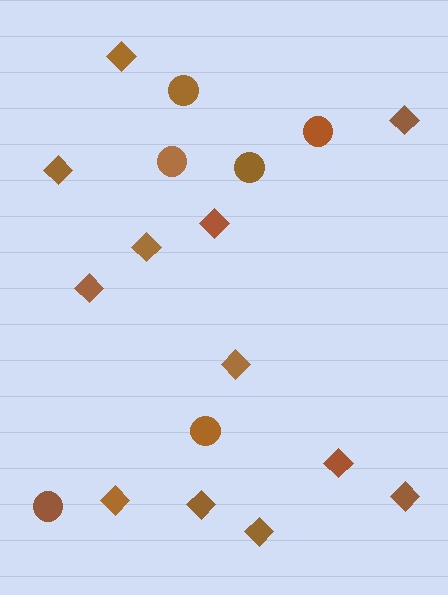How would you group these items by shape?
There are 2 groups: one group of diamonds (12) and one group of circles (6).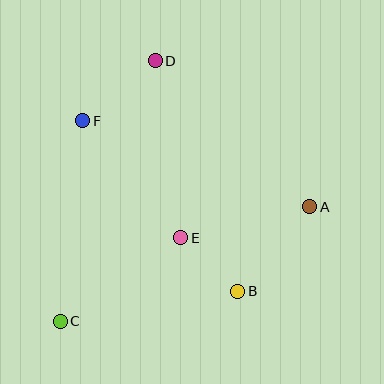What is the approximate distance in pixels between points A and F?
The distance between A and F is approximately 243 pixels.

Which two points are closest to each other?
Points B and E are closest to each other.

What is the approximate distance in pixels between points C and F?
The distance between C and F is approximately 202 pixels.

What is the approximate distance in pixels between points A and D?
The distance between A and D is approximately 212 pixels.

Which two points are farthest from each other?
Points C and D are farthest from each other.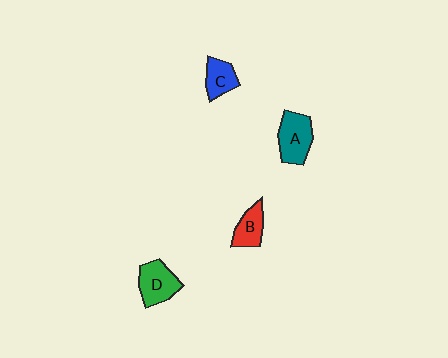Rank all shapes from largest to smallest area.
From largest to smallest: A (teal), D (green), B (red), C (blue).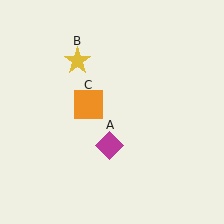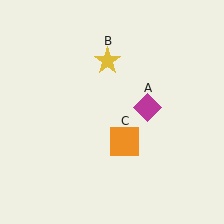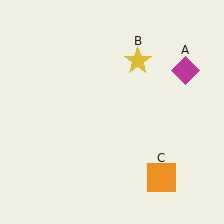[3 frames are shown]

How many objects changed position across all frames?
3 objects changed position: magenta diamond (object A), yellow star (object B), orange square (object C).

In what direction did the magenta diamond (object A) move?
The magenta diamond (object A) moved up and to the right.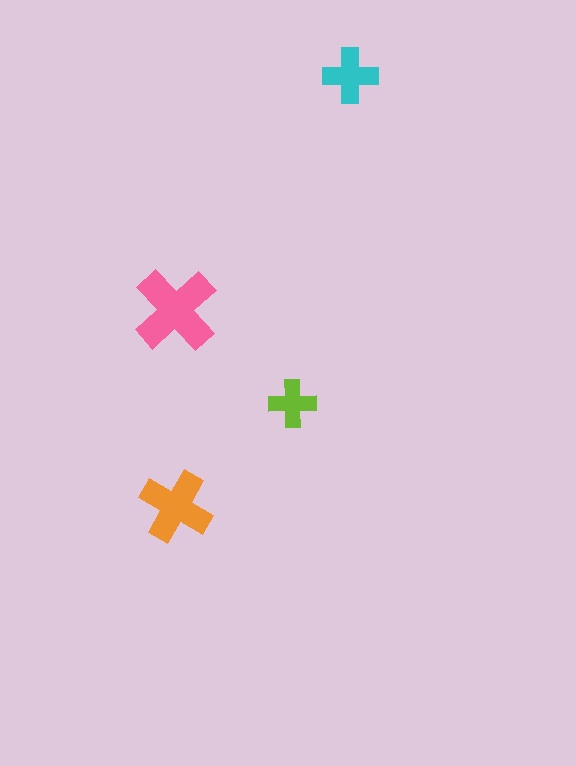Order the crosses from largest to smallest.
the pink one, the orange one, the cyan one, the lime one.